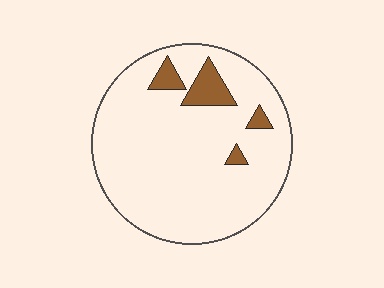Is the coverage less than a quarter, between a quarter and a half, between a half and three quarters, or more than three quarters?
Less than a quarter.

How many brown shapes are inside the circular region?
4.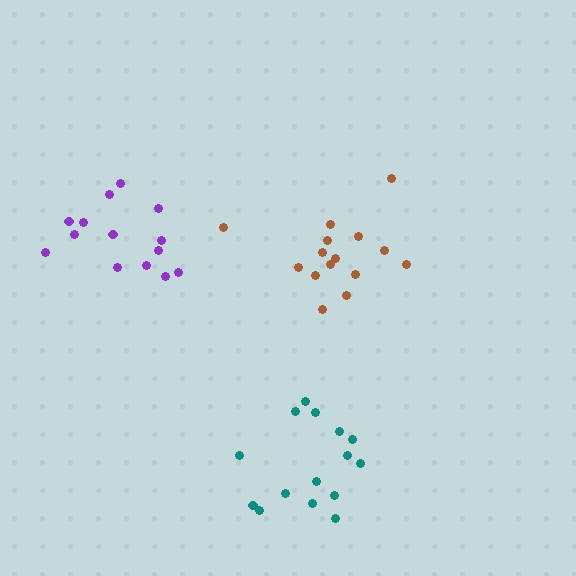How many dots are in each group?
Group 1: 15 dots, Group 2: 14 dots, Group 3: 15 dots (44 total).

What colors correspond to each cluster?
The clusters are colored: teal, purple, brown.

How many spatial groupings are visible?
There are 3 spatial groupings.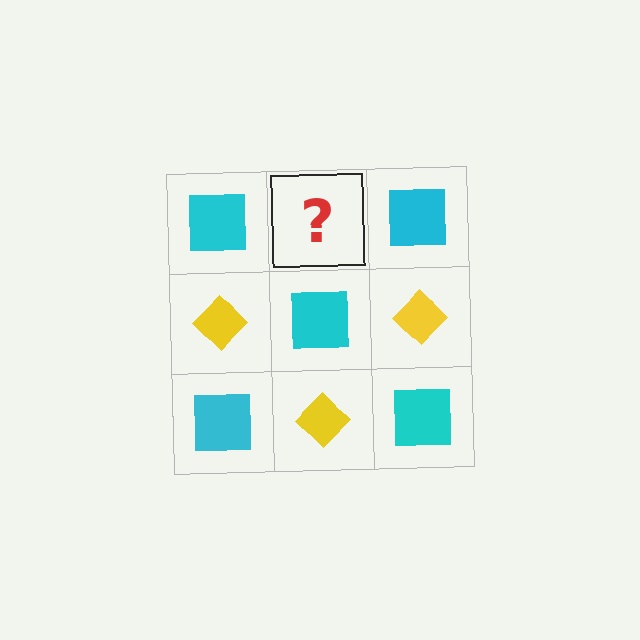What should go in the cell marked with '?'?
The missing cell should contain a yellow diamond.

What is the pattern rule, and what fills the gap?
The rule is that it alternates cyan square and yellow diamond in a checkerboard pattern. The gap should be filled with a yellow diamond.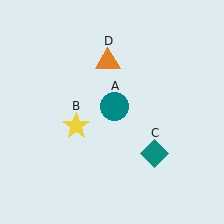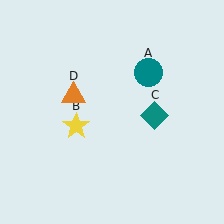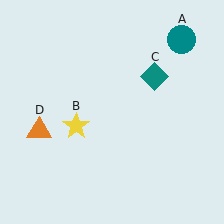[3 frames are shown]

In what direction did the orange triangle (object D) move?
The orange triangle (object D) moved down and to the left.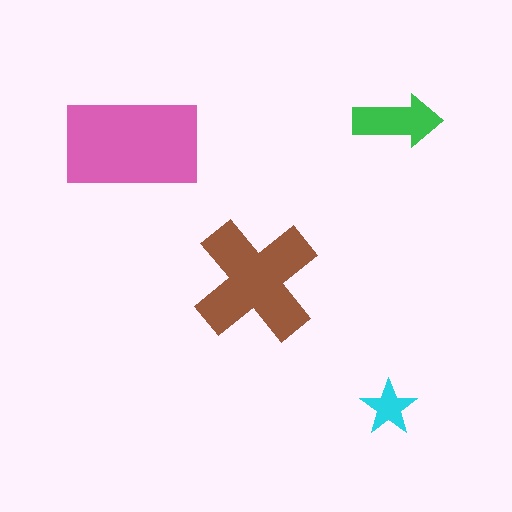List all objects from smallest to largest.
The cyan star, the green arrow, the brown cross, the pink rectangle.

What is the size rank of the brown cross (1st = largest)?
2nd.